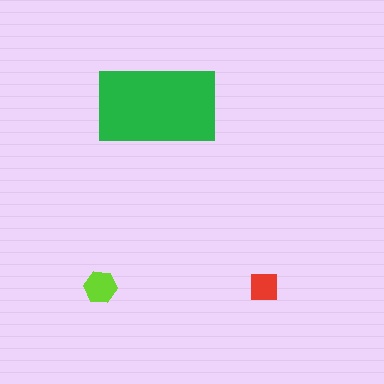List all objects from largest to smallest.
The green rectangle, the lime hexagon, the red square.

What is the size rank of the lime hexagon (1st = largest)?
2nd.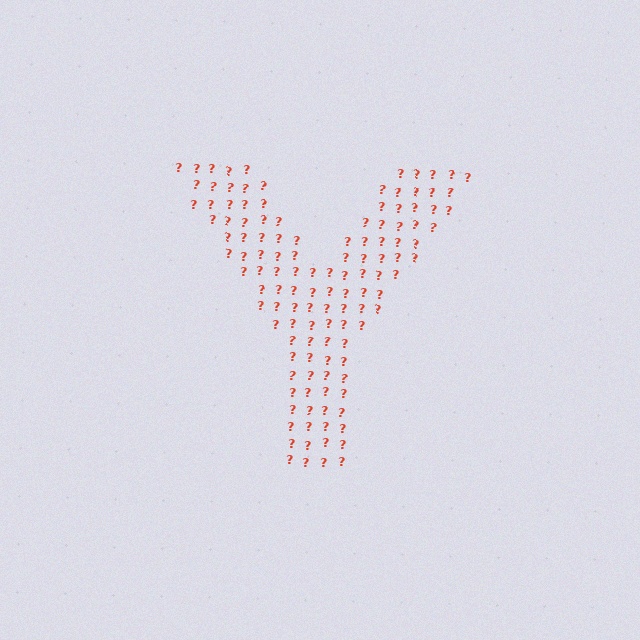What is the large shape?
The large shape is the letter Y.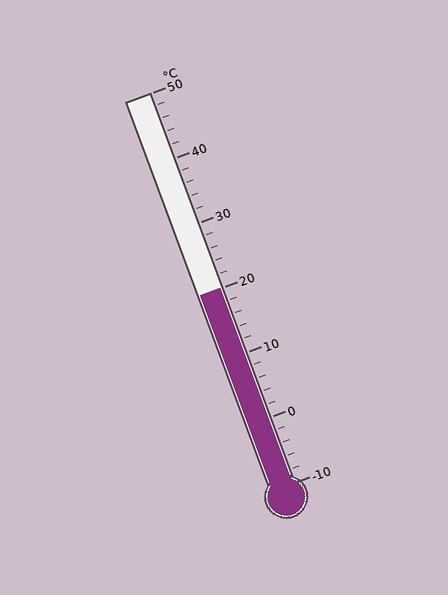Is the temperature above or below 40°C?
The temperature is below 40°C.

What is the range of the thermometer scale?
The thermometer scale ranges from -10°C to 50°C.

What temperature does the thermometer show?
The thermometer shows approximately 20°C.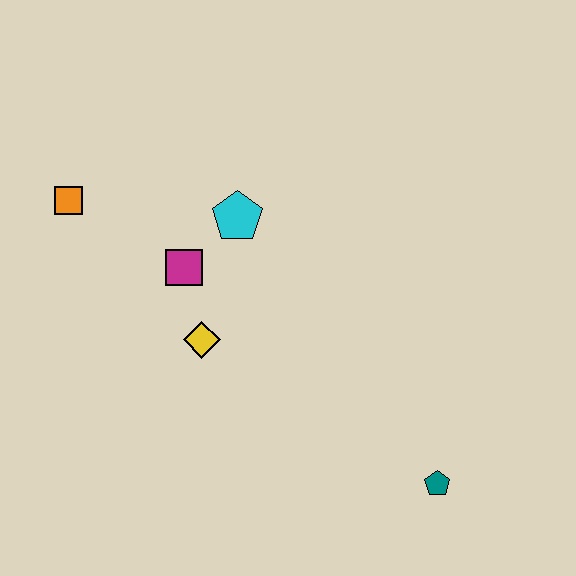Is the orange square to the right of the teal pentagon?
No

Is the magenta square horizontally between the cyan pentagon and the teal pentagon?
No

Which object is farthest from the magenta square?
The teal pentagon is farthest from the magenta square.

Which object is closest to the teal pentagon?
The yellow diamond is closest to the teal pentagon.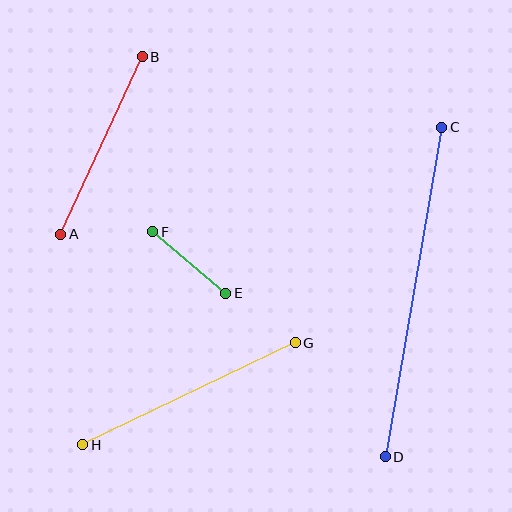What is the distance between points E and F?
The distance is approximately 95 pixels.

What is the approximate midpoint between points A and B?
The midpoint is at approximately (102, 145) pixels.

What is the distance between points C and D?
The distance is approximately 334 pixels.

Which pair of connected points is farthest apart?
Points C and D are farthest apart.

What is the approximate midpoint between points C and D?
The midpoint is at approximately (414, 292) pixels.